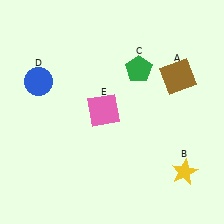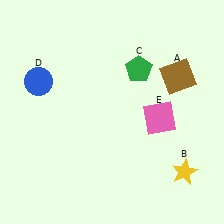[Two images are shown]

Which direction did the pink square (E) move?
The pink square (E) moved right.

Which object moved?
The pink square (E) moved right.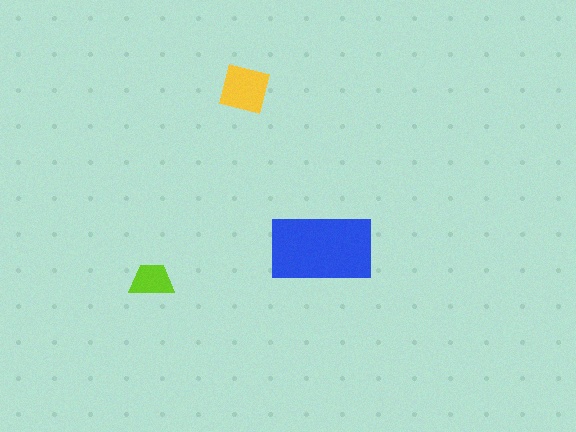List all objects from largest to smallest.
The blue rectangle, the yellow square, the lime trapezoid.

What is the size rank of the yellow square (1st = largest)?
2nd.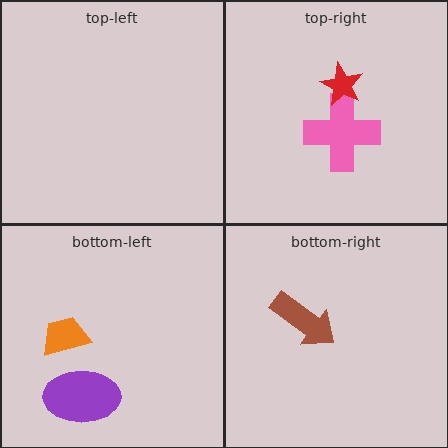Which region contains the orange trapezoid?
The bottom-left region.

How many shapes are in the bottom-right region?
1.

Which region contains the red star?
The top-right region.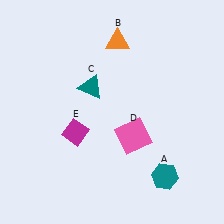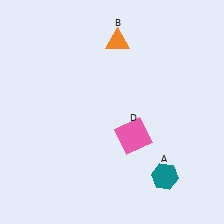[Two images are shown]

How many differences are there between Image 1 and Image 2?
There are 2 differences between the two images.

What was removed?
The magenta diamond (E), the teal triangle (C) were removed in Image 2.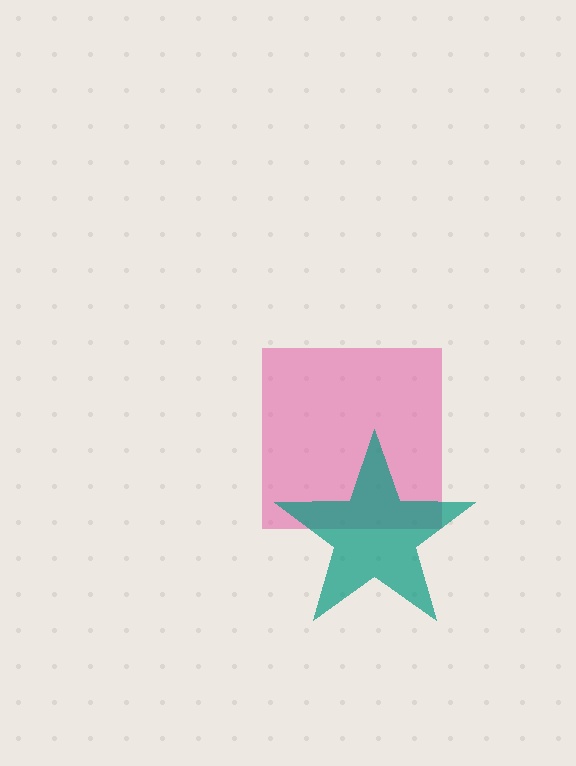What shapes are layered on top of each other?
The layered shapes are: a pink square, a teal star.